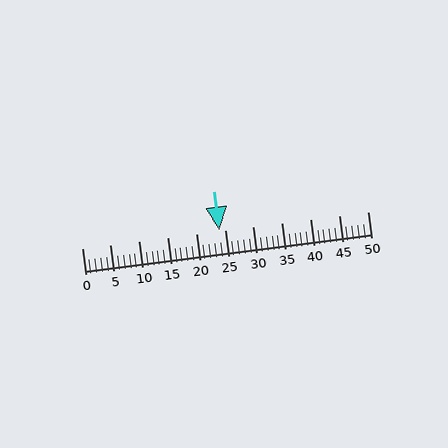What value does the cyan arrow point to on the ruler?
The cyan arrow points to approximately 24.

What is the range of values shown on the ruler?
The ruler shows values from 0 to 50.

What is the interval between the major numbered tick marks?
The major tick marks are spaced 5 units apart.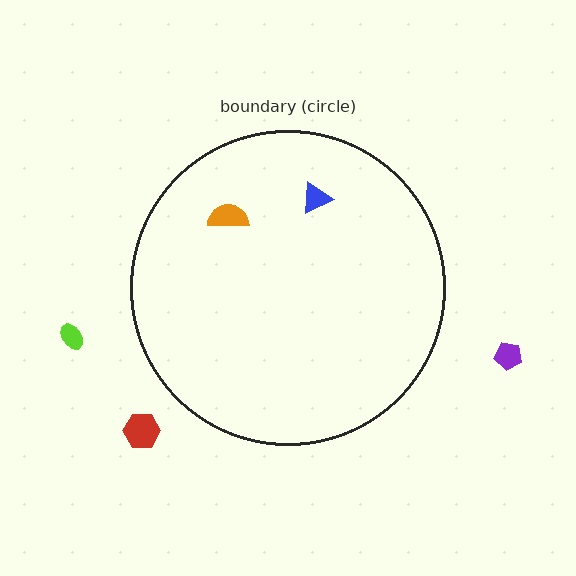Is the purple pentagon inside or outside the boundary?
Outside.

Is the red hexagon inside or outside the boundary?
Outside.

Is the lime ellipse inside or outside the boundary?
Outside.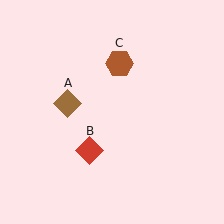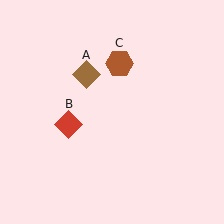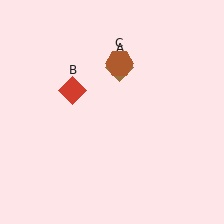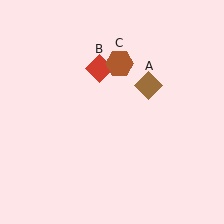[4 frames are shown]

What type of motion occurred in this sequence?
The brown diamond (object A), red diamond (object B) rotated clockwise around the center of the scene.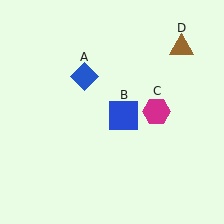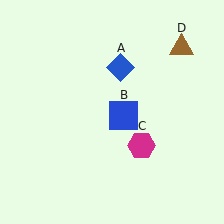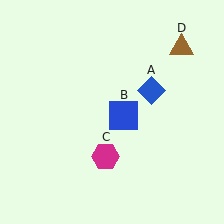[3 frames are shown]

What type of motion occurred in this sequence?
The blue diamond (object A), magenta hexagon (object C) rotated clockwise around the center of the scene.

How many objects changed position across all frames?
2 objects changed position: blue diamond (object A), magenta hexagon (object C).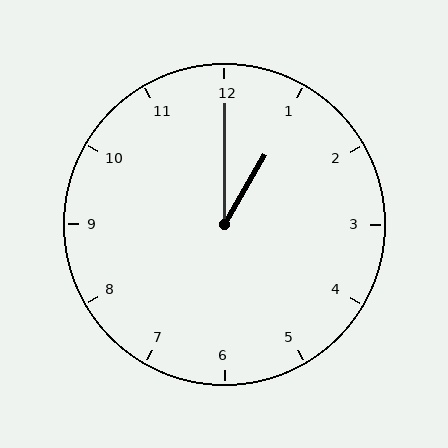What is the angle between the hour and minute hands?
Approximately 30 degrees.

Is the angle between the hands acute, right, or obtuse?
It is acute.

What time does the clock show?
1:00.